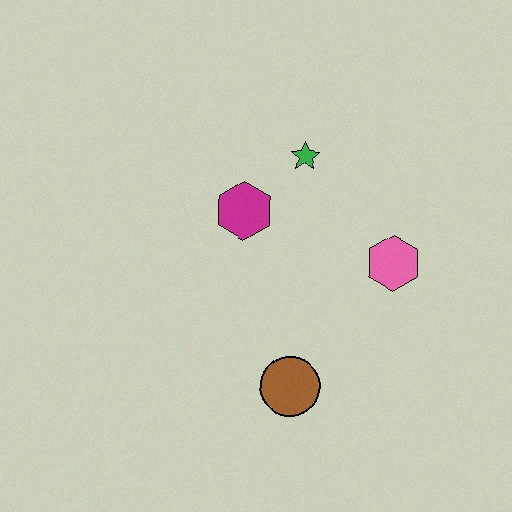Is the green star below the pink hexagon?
No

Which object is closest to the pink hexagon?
The green star is closest to the pink hexagon.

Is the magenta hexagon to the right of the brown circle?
No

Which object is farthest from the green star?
The brown circle is farthest from the green star.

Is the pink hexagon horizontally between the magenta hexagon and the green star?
No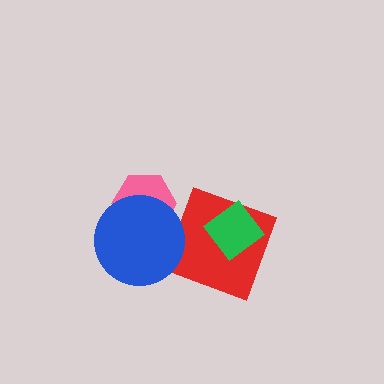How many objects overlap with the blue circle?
1 object overlaps with the blue circle.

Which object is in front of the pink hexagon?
The blue circle is in front of the pink hexagon.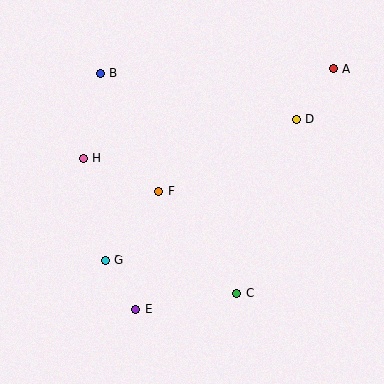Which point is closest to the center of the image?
Point F at (159, 191) is closest to the center.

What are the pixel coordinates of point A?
Point A is at (333, 69).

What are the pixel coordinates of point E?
Point E is at (136, 310).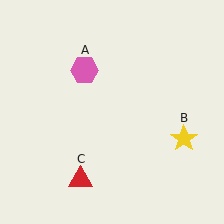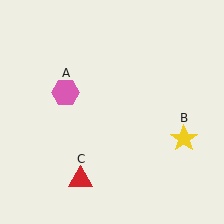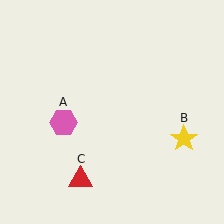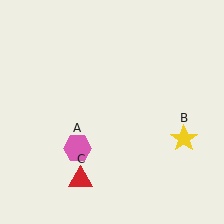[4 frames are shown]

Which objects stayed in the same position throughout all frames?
Yellow star (object B) and red triangle (object C) remained stationary.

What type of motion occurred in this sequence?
The pink hexagon (object A) rotated counterclockwise around the center of the scene.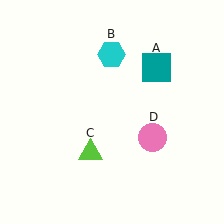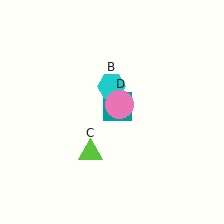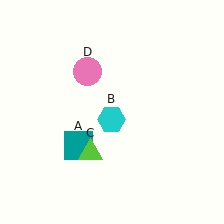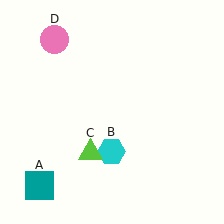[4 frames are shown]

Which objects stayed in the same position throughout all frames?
Lime triangle (object C) remained stationary.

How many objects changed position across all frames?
3 objects changed position: teal square (object A), cyan hexagon (object B), pink circle (object D).